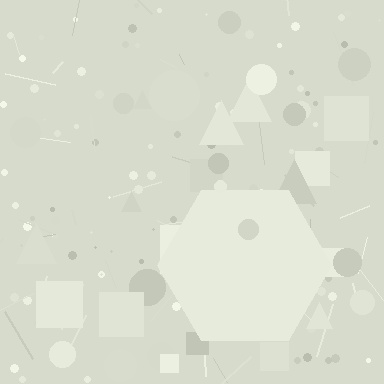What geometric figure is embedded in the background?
A hexagon is embedded in the background.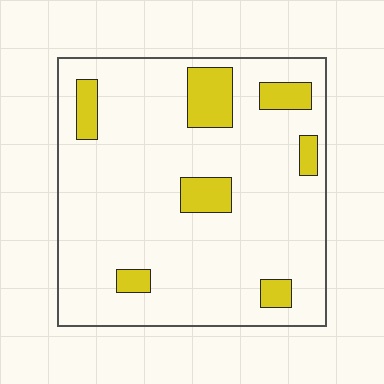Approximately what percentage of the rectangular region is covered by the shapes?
Approximately 15%.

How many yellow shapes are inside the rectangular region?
7.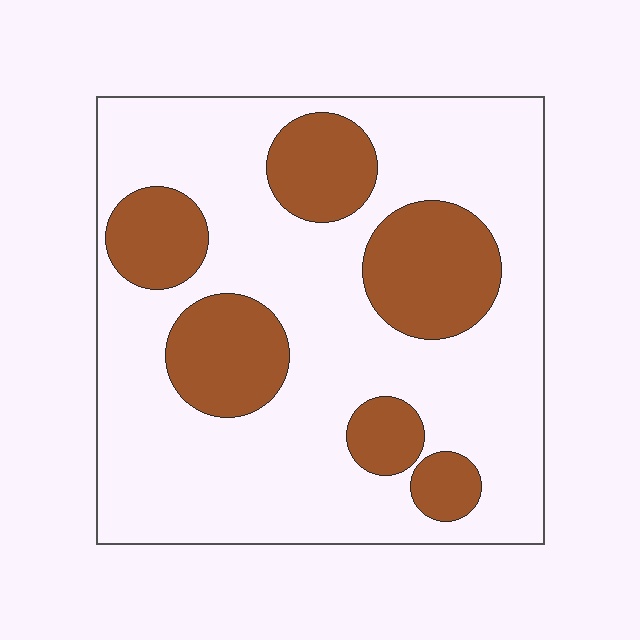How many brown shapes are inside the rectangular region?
6.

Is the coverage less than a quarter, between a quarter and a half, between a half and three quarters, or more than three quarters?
Between a quarter and a half.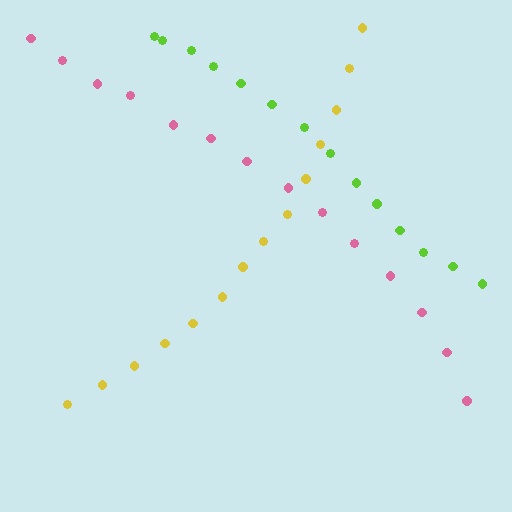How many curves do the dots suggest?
There are 3 distinct paths.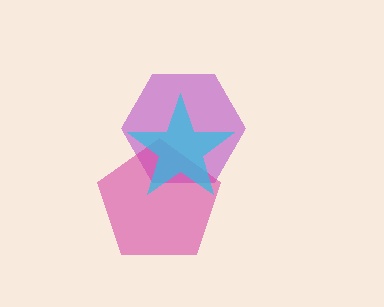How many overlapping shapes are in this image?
There are 3 overlapping shapes in the image.